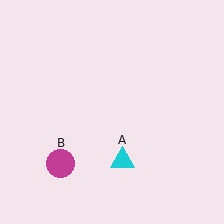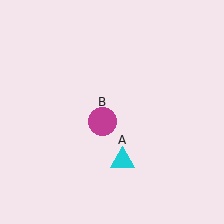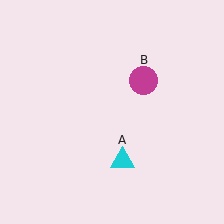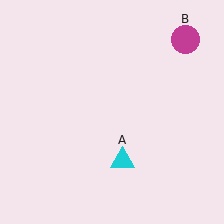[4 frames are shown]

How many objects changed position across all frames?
1 object changed position: magenta circle (object B).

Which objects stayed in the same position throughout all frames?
Cyan triangle (object A) remained stationary.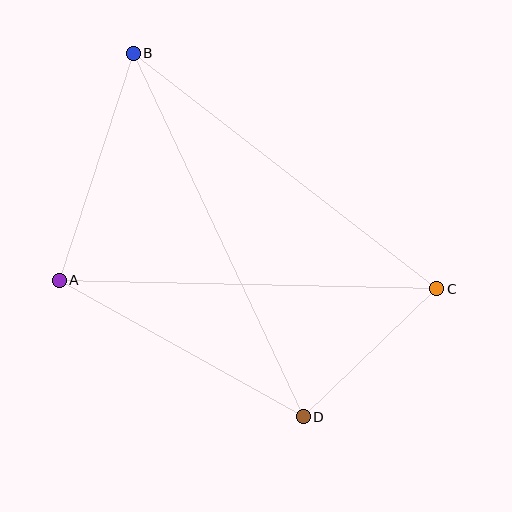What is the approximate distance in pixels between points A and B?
The distance between A and B is approximately 239 pixels.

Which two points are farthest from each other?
Points B and D are farthest from each other.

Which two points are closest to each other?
Points C and D are closest to each other.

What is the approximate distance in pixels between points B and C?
The distance between B and C is approximately 384 pixels.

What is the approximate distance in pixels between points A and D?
The distance between A and D is approximately 280 pixels.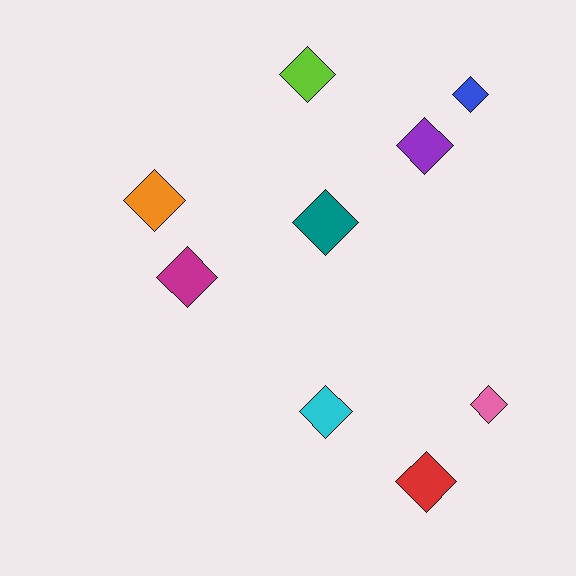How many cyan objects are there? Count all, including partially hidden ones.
There is 1 cyan object.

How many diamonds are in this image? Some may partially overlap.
There are 9 diamonds.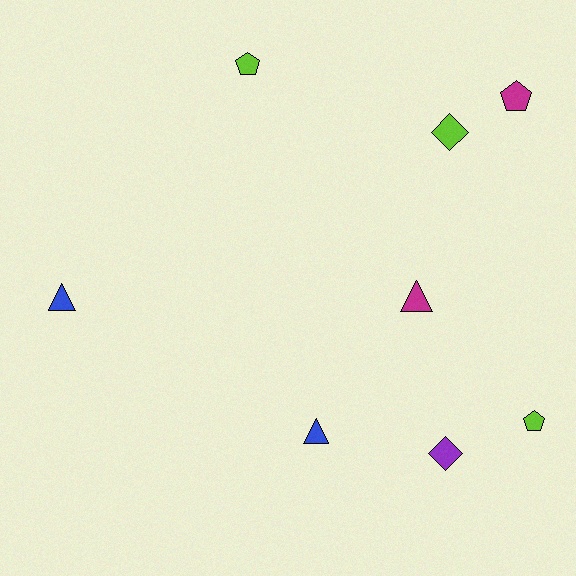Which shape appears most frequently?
Triangle, with 3 objects.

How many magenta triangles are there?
There is 1 magenta triangle.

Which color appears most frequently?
Lime, with 3 objects.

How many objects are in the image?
There are 8 objects.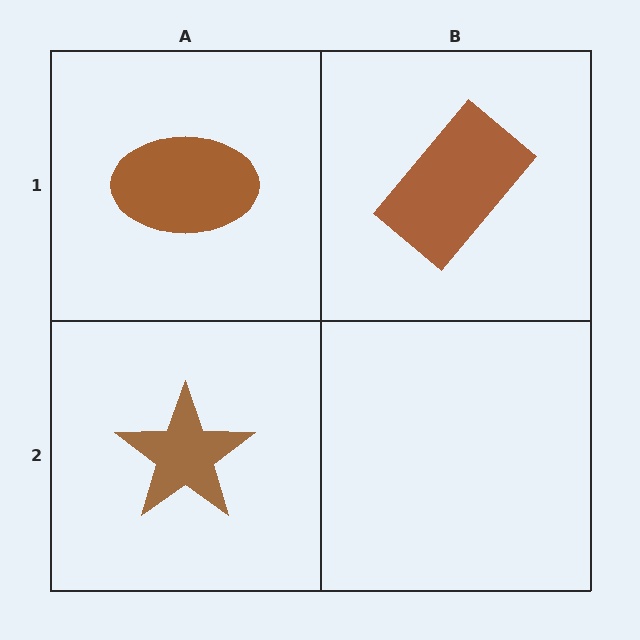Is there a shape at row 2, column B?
No, that cell is empty.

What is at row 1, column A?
A brown ellipse.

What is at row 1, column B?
A brown rectangle.